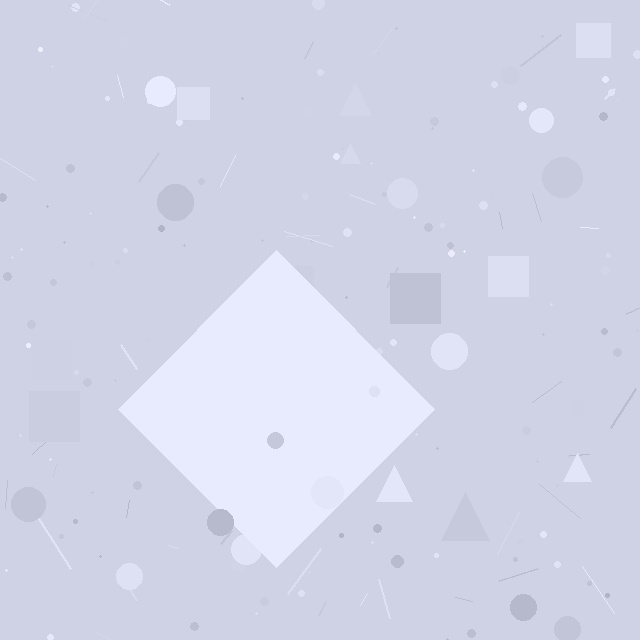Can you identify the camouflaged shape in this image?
The camouflaged shape is a diamond.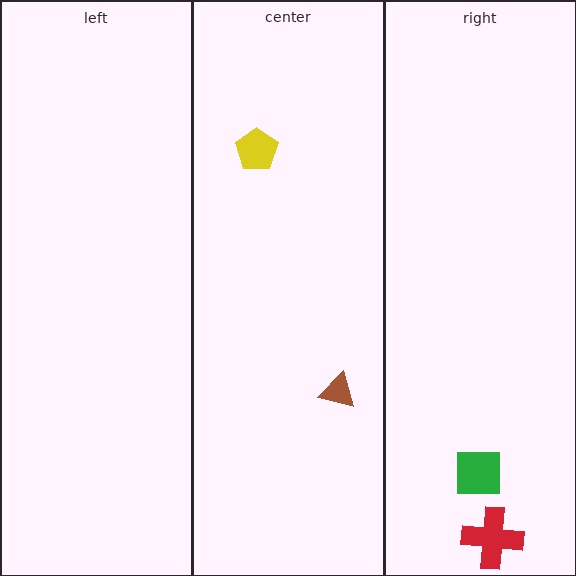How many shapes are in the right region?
2.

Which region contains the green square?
The right region.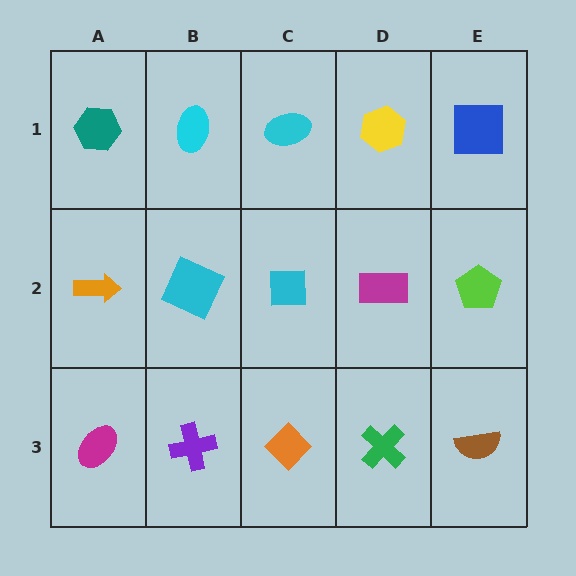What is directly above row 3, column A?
An orange arrow.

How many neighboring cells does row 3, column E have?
2.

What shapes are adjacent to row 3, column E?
A lime pentagon (row 2, column E), a green cross (row 3, column D).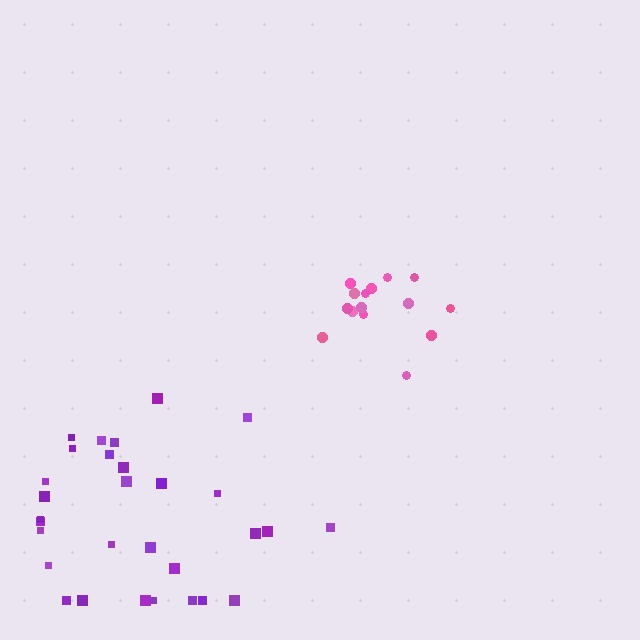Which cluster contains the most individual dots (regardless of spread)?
Purple (30).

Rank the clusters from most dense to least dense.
pink, purple.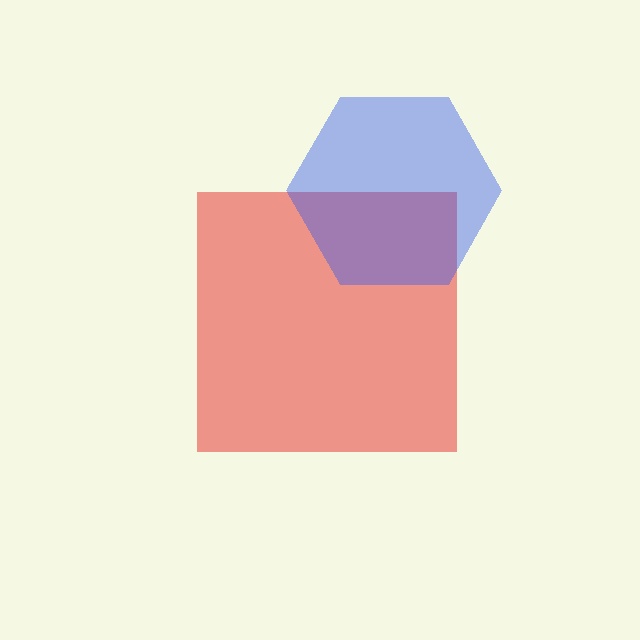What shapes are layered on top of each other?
The layered shapes are: a red square, a blue hexagon.